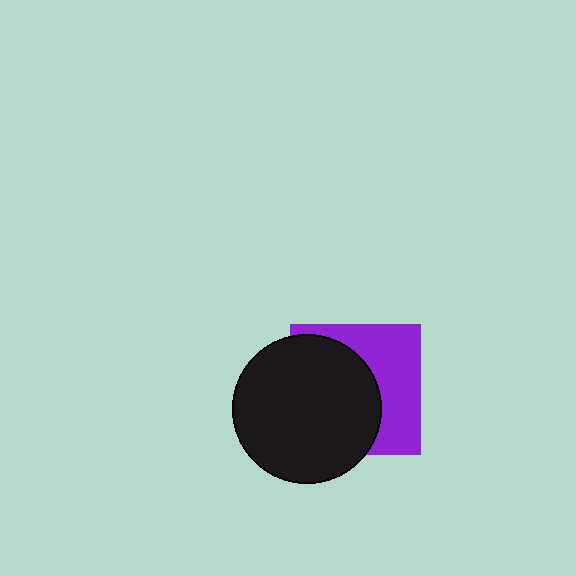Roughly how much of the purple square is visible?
A small part of it is visible (roughly 44%).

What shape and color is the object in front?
The object in front is a black circle.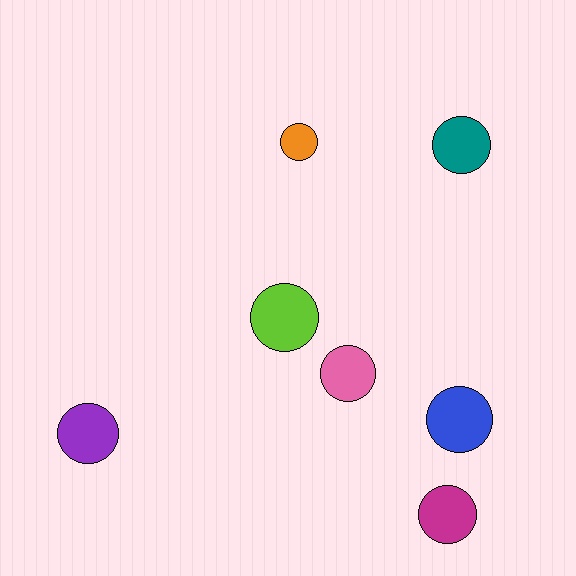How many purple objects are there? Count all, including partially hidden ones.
There is 1 purple object.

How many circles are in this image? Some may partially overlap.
There are 7 circles.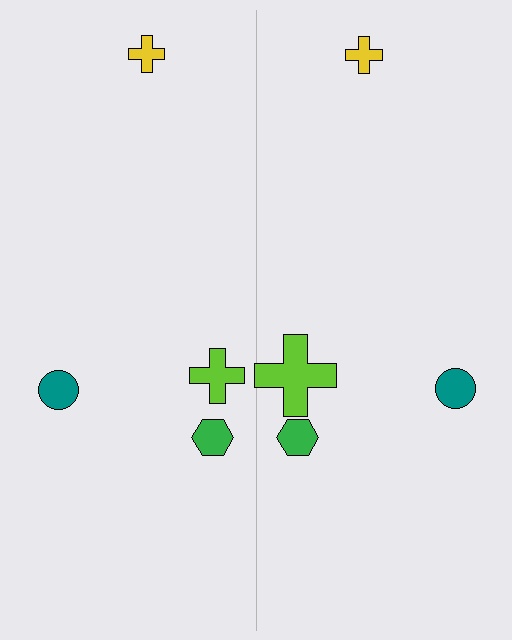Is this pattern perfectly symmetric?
No, the pattern is not perfectly symmetric. The lime cross on the right side has a different size than its mirror counterpart.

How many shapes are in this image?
There are 8 shapes in this image.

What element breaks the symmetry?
The lime cross on the right side has a different size than its mirror counterpart.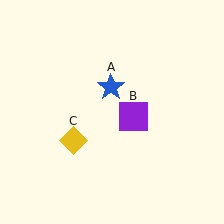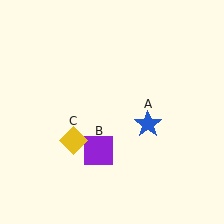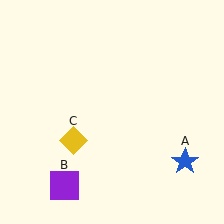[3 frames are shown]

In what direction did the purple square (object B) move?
The purple square (object B) moved down and to the left.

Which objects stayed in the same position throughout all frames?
Yellow diamond (object C) remained stationary.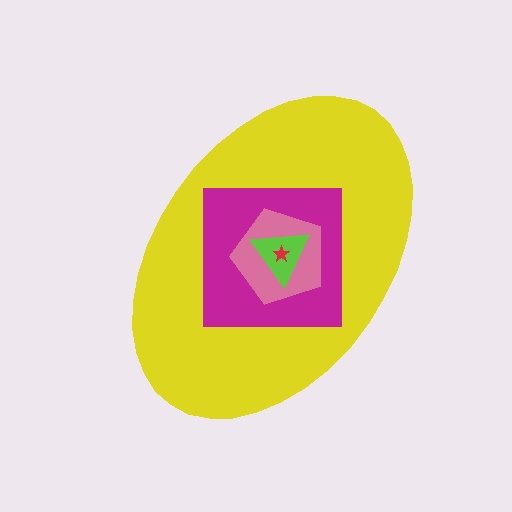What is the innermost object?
The red star.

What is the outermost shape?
The yellow ellipse.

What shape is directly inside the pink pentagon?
The lime triangle.